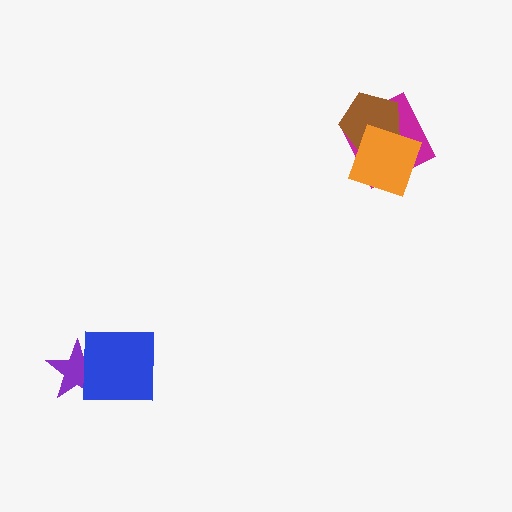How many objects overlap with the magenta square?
2 objects overlap with the magenta square.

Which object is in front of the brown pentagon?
The orange square is in front of the brown pentagon.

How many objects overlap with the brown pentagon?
2 objects overlap with the brown pentagon.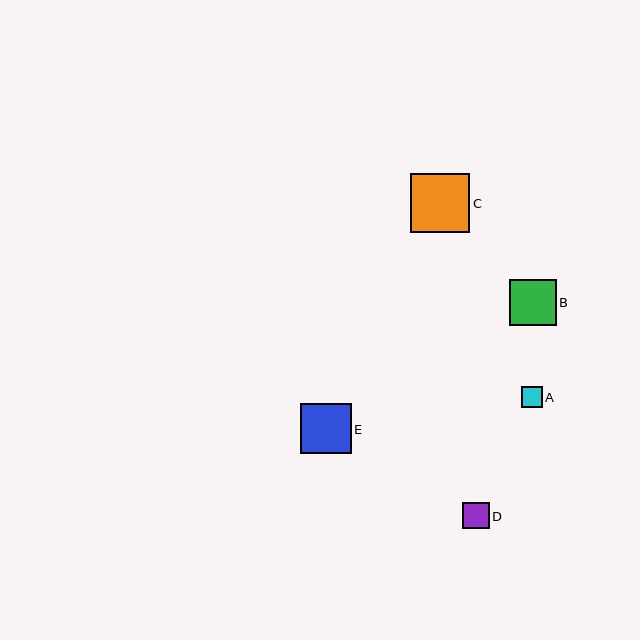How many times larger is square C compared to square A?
Square C is approximately 2.9 times the size of square A.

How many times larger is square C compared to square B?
Square C is approximately 1.3 times the size of square B.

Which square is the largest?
Square C is the largest with a size of approximately 59 pixels.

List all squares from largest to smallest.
From largest to smallest: C, E, B, D, A.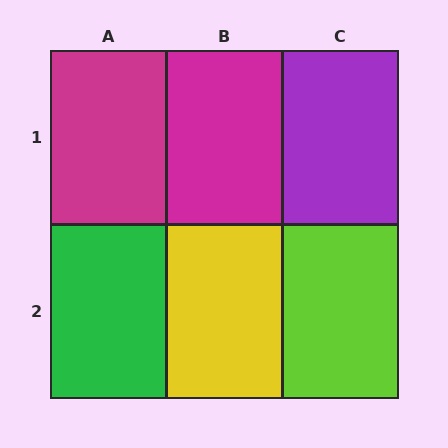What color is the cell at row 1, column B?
Magenta.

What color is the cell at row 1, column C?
Purple.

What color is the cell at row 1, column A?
Magenta.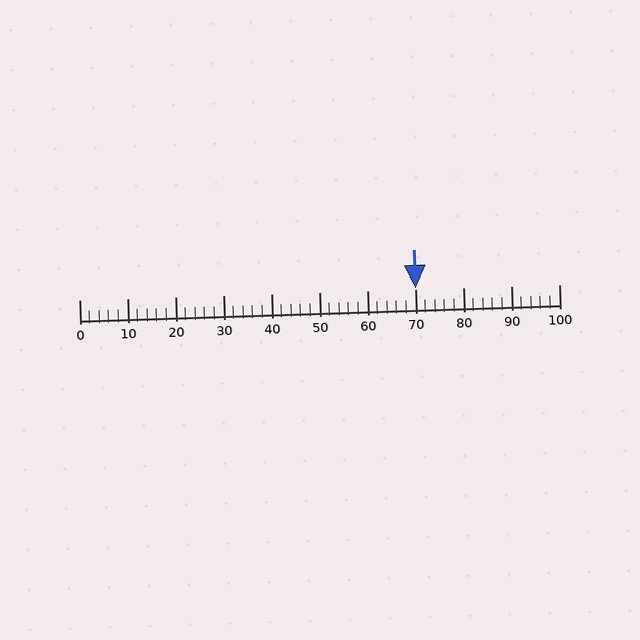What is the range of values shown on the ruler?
The ruler shows values from 0 to 100.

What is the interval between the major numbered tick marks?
The major tick marks are spaced 10 units apart.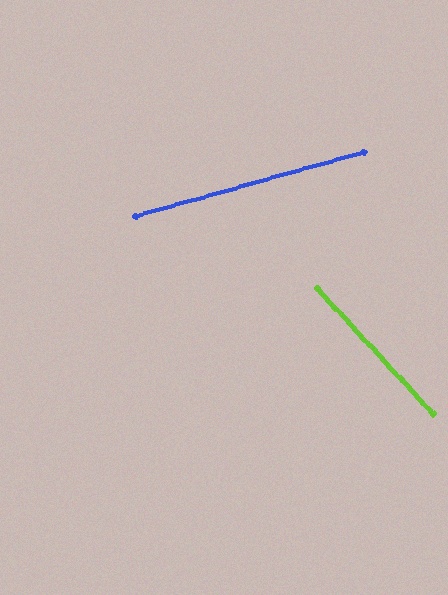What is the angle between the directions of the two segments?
Approximately 63 degrees.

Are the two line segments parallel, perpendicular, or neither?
Neither parallel nor perpendicular — they differ by about 63°.